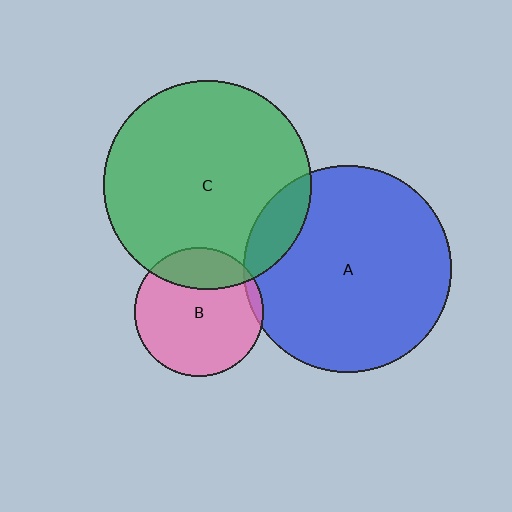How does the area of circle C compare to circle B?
Approximately 2.6 times.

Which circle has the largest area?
Circle C (green).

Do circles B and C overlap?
Yes.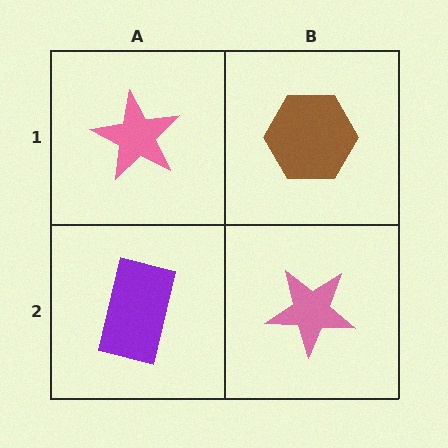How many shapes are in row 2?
2 shapes.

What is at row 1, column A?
A pink star.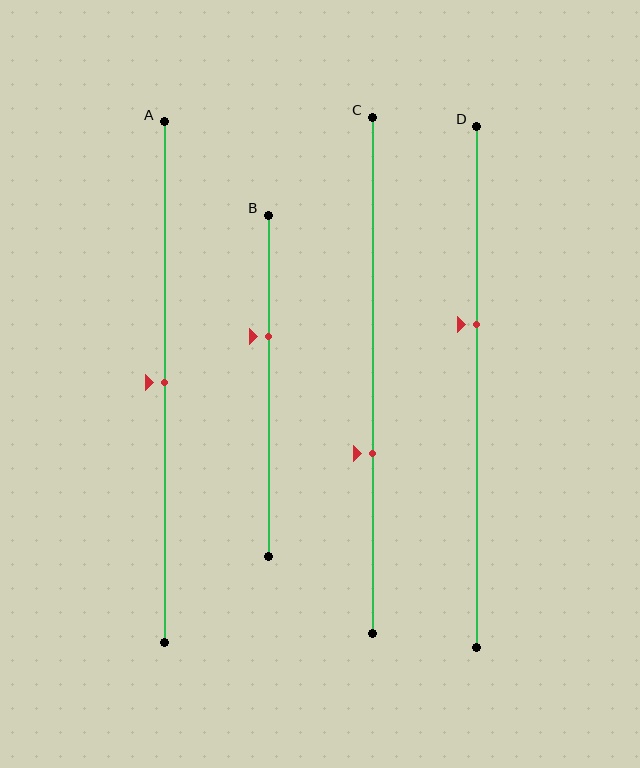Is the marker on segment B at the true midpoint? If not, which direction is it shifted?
No, the marker on segment B is shifted upward by about 15% of the segment length.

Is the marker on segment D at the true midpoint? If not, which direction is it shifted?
No, the marker on segment D is shifted upward by about 12% of the segment length.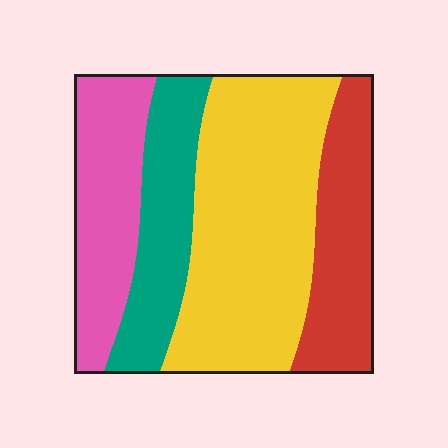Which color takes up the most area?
Yellow, at roughly 40%.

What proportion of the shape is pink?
Pink takes up about one fifth (1/5) of the shape.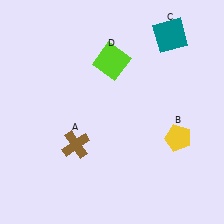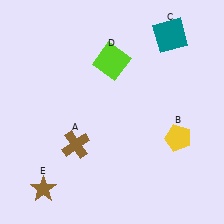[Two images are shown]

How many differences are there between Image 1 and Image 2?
There is 1 difference between the two images.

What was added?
A brown star (E) was added in Image 2.